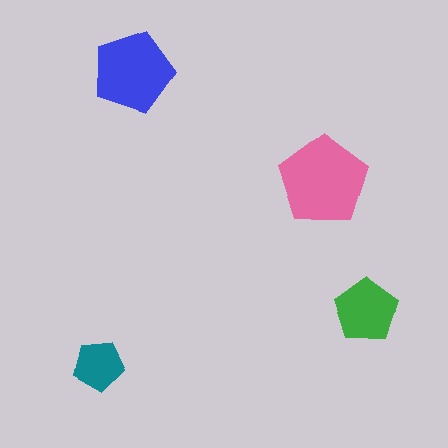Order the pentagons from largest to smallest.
the pink one, the blue one, the green one, the teal one.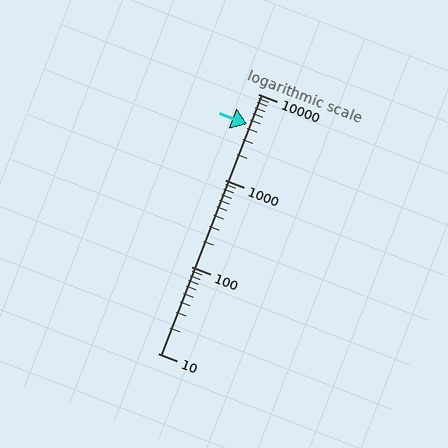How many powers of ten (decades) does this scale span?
The scale spans 3 decades, from 10 to 10000.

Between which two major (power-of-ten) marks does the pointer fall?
The pointer is between 1000 and 10000.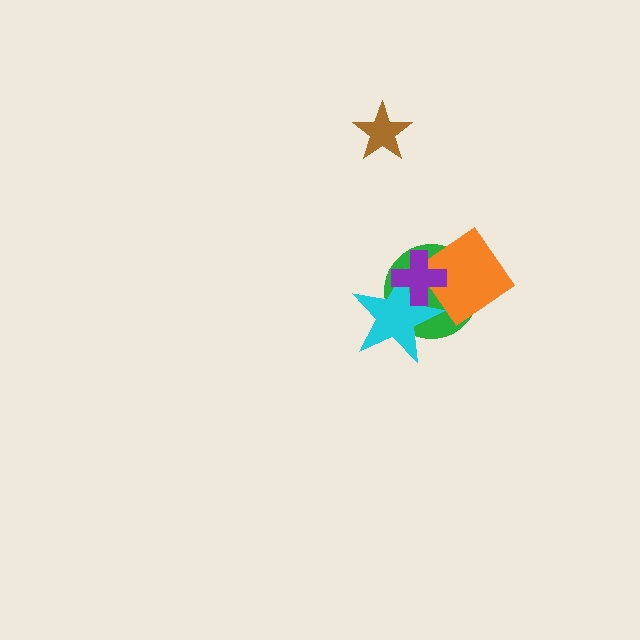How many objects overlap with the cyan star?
3 objects overlap with the cyan star.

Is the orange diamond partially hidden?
Yes, it is partially covered by another shape.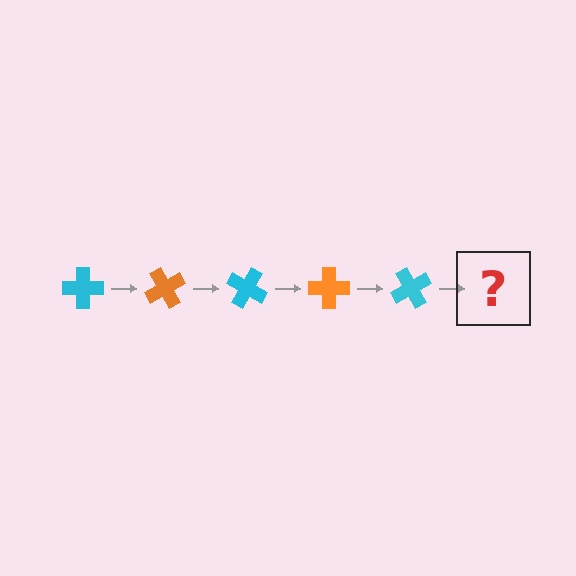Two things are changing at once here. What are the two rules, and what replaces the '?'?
The two rules are that it rotates 60 degrees each step and the color cycles through cyan and orange. The '?' should be an orange cross, rotated 300 degrees from the start.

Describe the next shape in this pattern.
It should be an orange cross, rotated 300 degrees from the start.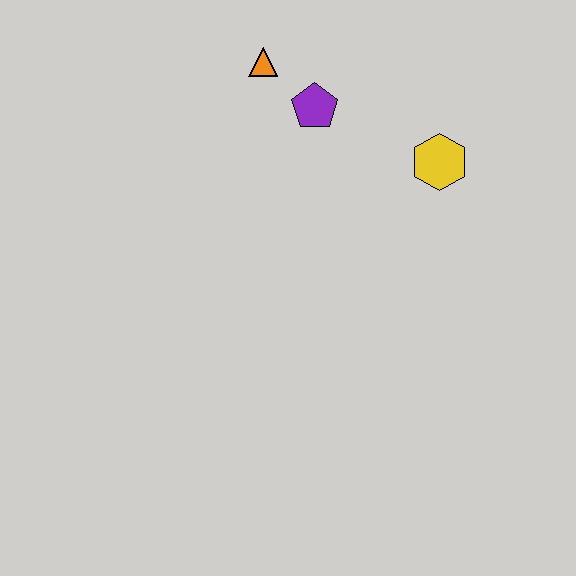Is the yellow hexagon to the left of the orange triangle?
No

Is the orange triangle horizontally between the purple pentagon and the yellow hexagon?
No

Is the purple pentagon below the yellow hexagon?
No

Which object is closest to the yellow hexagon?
The purple pentagon is closest to the yellow hexagon.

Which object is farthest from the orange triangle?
The yellow hexagon is farthest from the orange triangle.